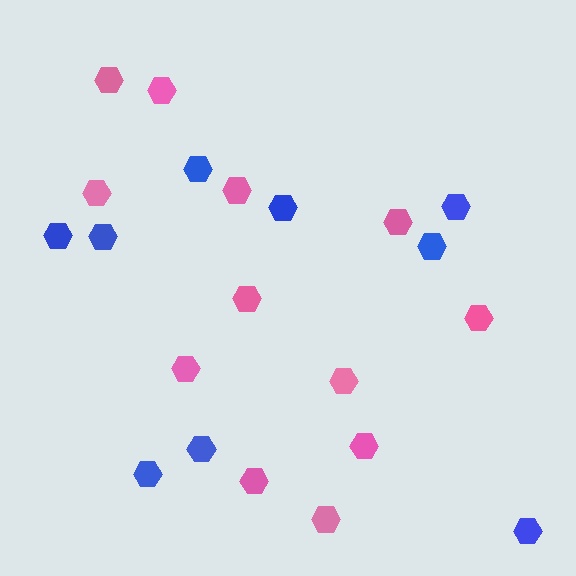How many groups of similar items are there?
There are 2 groups: one group of blue hexagons (9) and one group of pink hexagons (12).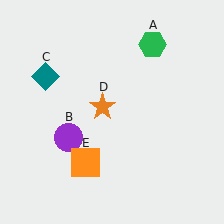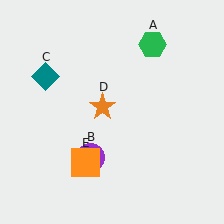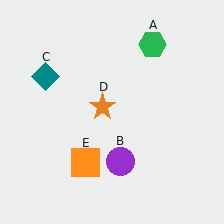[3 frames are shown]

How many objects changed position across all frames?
1 object changed position: purple circle (object B).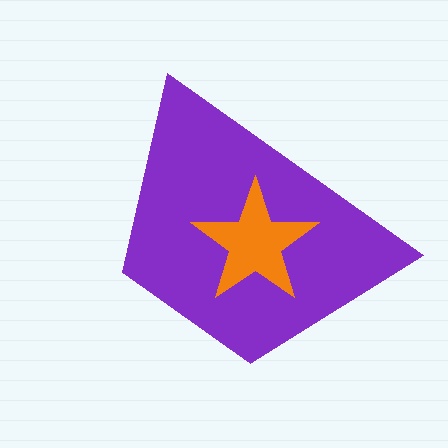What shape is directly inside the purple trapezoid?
The orange star.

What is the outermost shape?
The purple trapezoid.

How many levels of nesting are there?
2.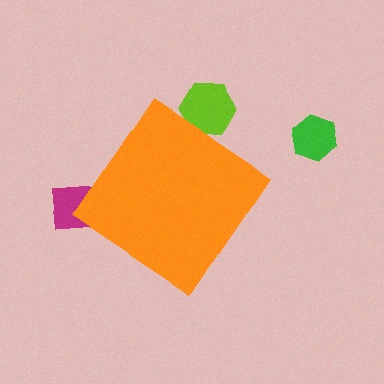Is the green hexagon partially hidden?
No, the green hexagon is fully visible.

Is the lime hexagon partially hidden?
Yes, the lime hexagon is partially hidden behind the orange diamond.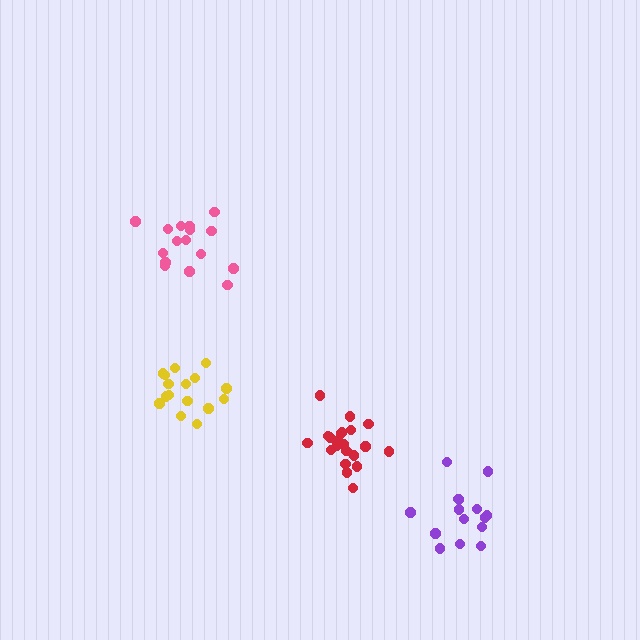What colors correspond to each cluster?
The clusters are colored: yellow, purple, red, pink.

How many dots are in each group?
Group 1: 16 dots, Group 2: 15 dots, Group 3: 21 dots, Group 4: 16 dots (68 total).